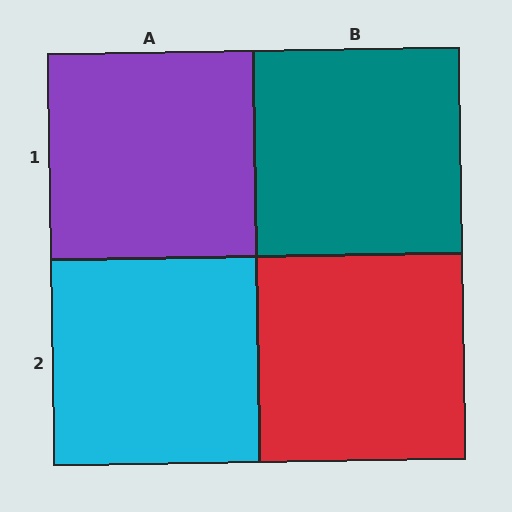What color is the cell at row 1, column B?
Teal.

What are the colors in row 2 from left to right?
Cyan, red.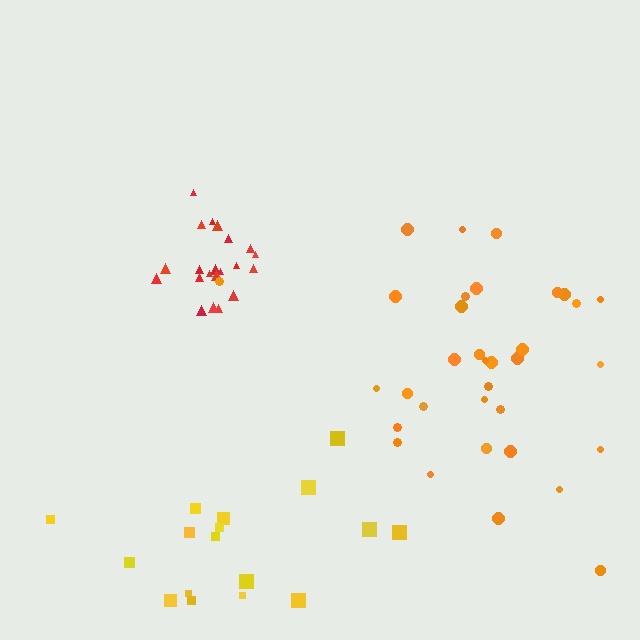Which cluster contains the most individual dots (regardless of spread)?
Orange (35).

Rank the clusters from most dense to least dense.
red, orange, yellow.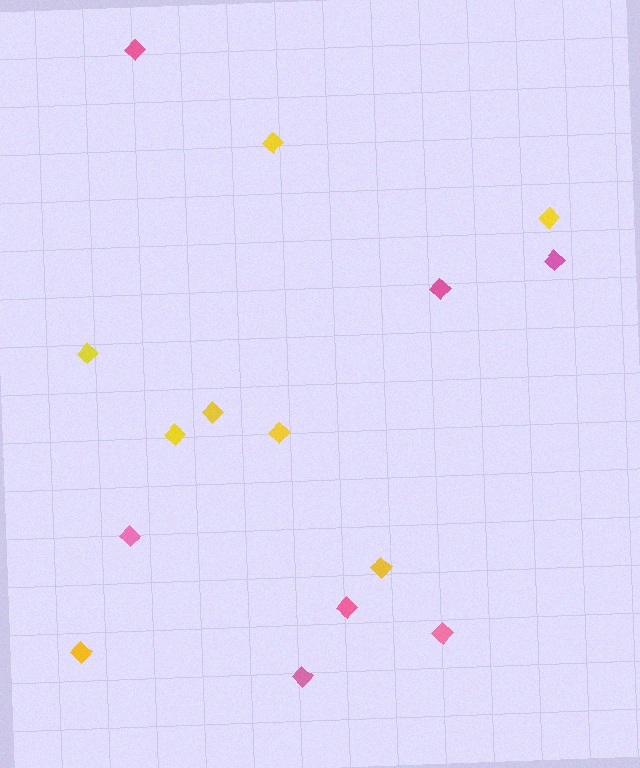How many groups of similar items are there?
There are 2 groups: one group of yellow diamonds (8) and one group of pink diamonds (7).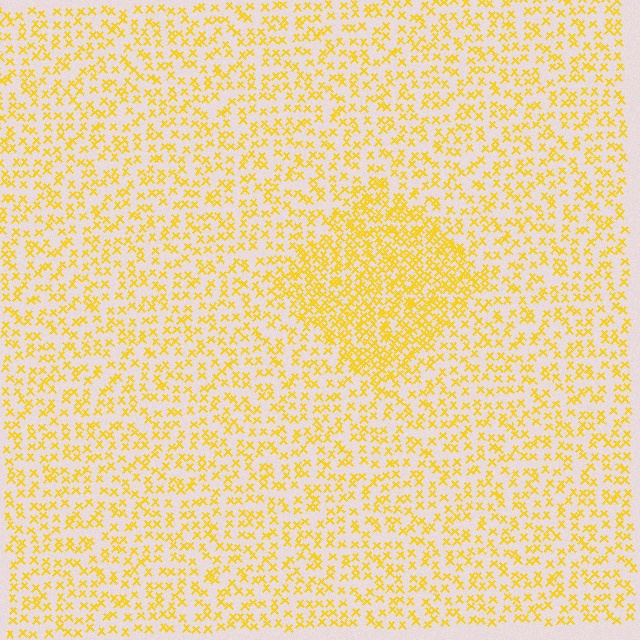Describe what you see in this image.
The image contains small yellow elements arranged at two different densities. A diamond-shaped region is visible where the elements are more densely packed than the surrounding area.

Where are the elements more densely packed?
The elements are more densely packed inside the diamond boundary.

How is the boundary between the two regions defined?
The boundary is defined by a change in element density (approximately 2.0x ratio). All elements are the same color, size, and shape.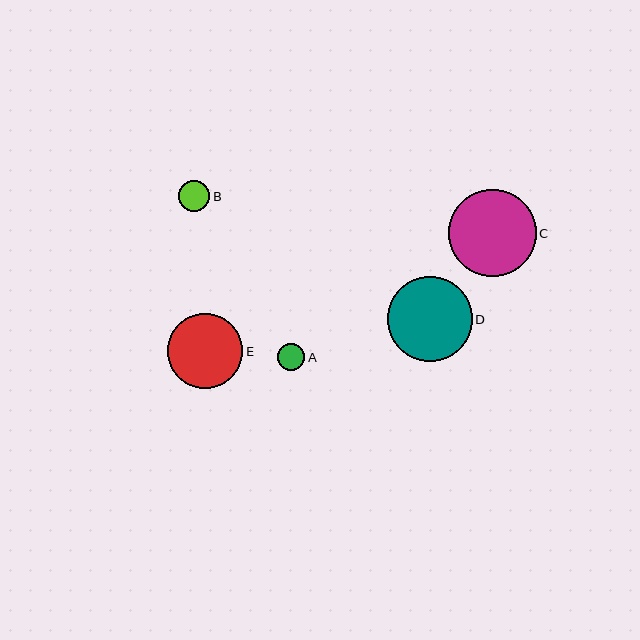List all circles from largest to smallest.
From largest to smallest: C, D, E, B, A.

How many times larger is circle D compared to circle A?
Circle D is approximately 3.1 times the size of circle A.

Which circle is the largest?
Circle C is the largest with a size of approximately 88 pixels.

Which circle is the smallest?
Circle A is the smallest with a size of approximately 27 pixels.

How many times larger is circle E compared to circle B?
Circle E is approximately 2.4 times the size of circle B.